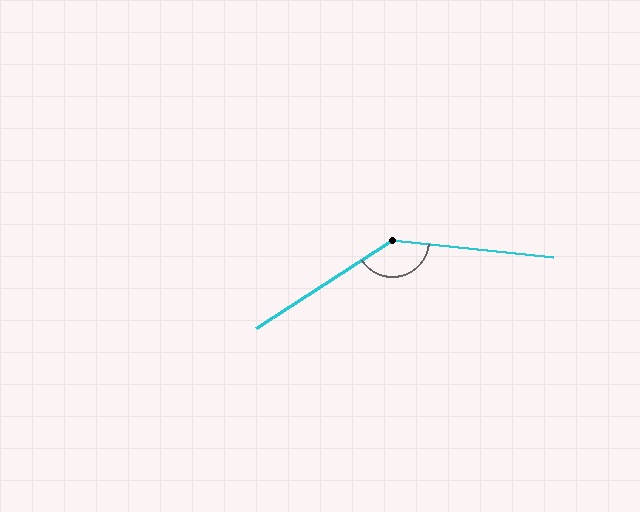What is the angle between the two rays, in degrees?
Approximately 141 degrees.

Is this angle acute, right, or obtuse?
It is obtuse.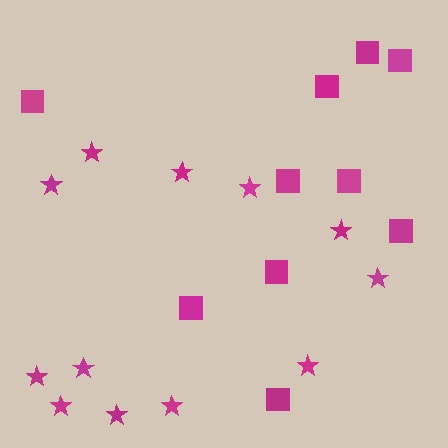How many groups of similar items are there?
There are 2 groups: one group of squares (10) and one group of stars (12).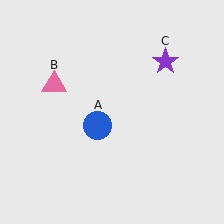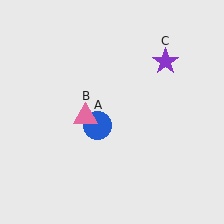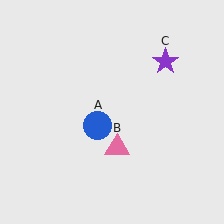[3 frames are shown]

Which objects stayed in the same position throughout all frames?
Blue circle (object A) and purple star (object C) remained stationary.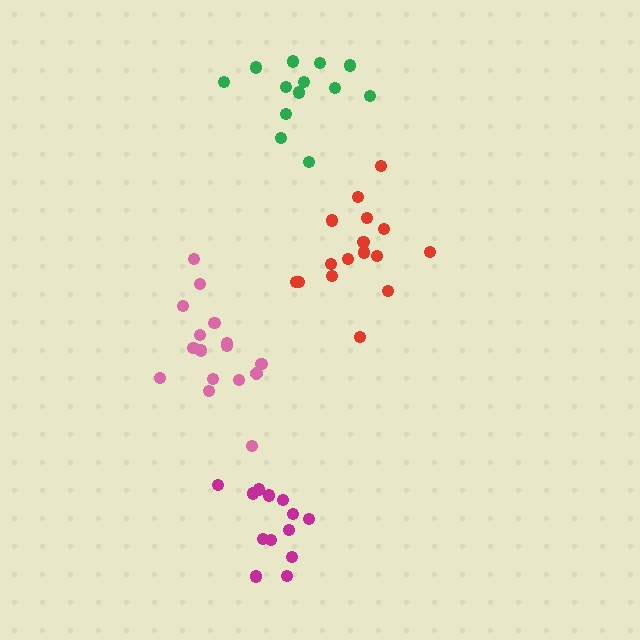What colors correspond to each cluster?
The clusters are colored: red, pink, magenta, green.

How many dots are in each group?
Group 1: 16 dots, Group 2: 16 dots, Group 3: 13 dots, Group 4: 13 dots (58 total).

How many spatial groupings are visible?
There are 4 spatial groupings.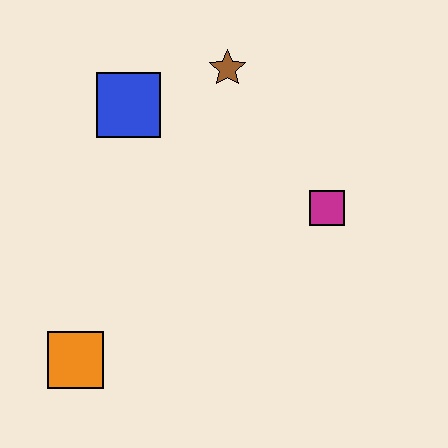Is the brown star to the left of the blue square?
No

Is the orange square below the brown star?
Yes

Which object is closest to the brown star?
The blue square is closest to the brown star.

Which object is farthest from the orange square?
The brown star is farthest from the orange square.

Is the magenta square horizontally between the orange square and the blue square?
No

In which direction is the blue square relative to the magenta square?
The blue square is to the left of the magenta square.